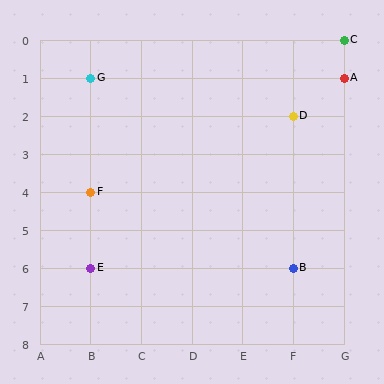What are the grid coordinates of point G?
Point G is at grid coordinates (B, 1).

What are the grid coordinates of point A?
Point A is at grid coordinates (G, 1).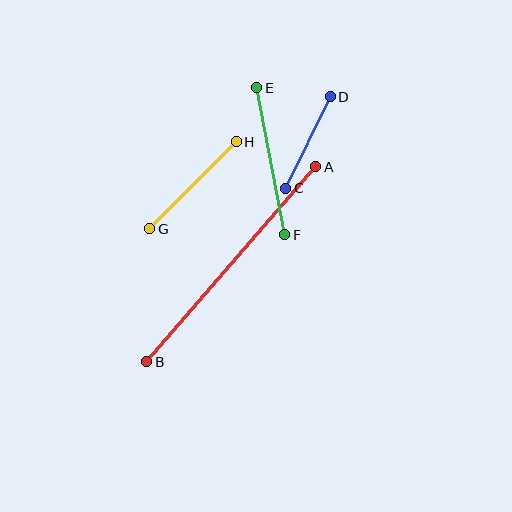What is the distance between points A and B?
The distance is approximately 258 pixels.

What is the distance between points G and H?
The distance is approximately 123 pixels.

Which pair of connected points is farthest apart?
Points A and B are farthest apart.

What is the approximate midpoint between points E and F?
The midpoint is at approximately (271, 161) pixels.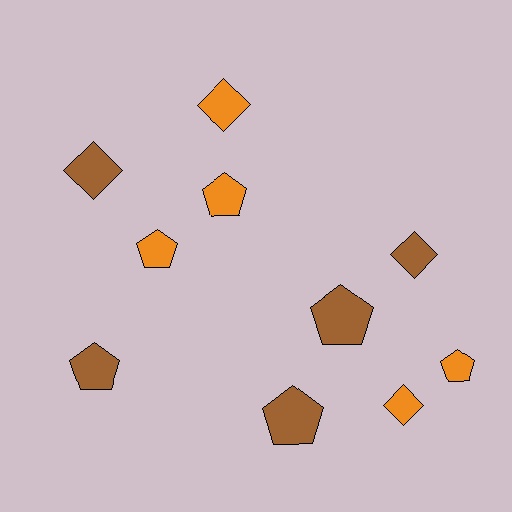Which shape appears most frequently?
Pentagon, with 6 objects.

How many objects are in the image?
There are 10 objects.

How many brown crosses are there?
There are no brown crosses.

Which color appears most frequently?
Orange, with 5 objects.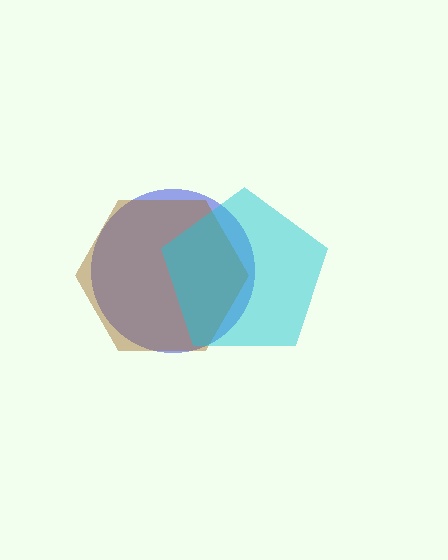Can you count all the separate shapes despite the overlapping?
Yes, there are 3 separate shapes.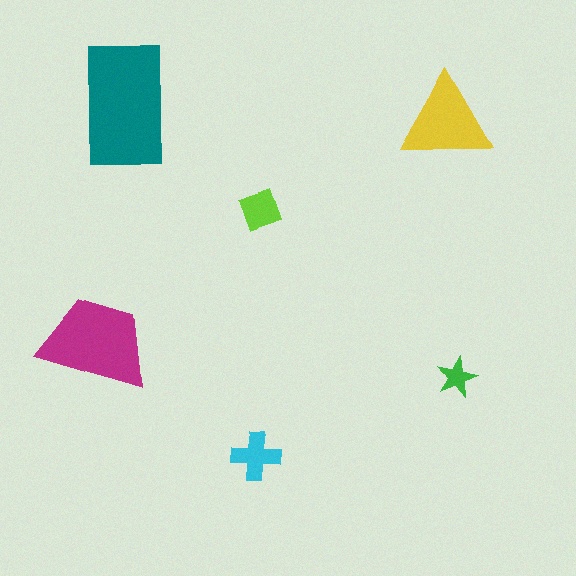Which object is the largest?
The teal rectangle.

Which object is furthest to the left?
The magenta trapezoid is leftmost.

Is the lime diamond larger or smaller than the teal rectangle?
Smaller.